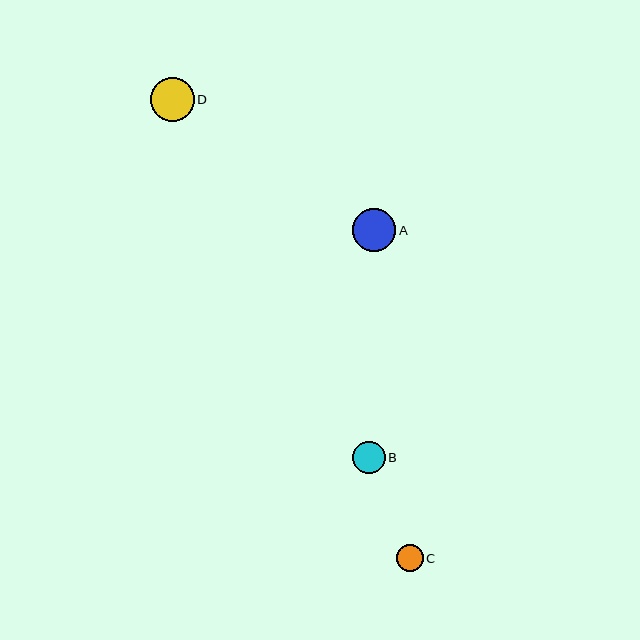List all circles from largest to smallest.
From largest to smallest: D, A, B, C.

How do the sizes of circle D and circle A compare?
Circle D and circle A are approximately the same size.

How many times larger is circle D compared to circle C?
Circle D is approximately 1.6 times the size of circle C.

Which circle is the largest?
Circle D is the largest with a size of approximately 44 pixels.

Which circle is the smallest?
Circle C is the smallest with a size of approximately 27 pixels.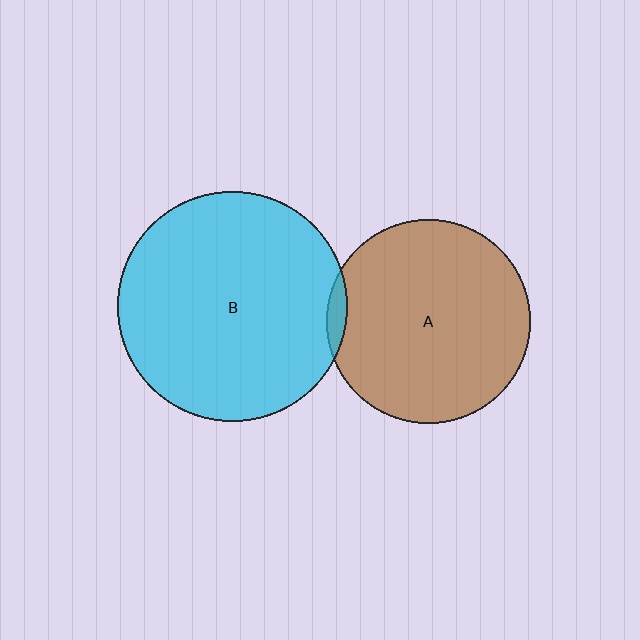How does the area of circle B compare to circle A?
Approximately 1.3 times.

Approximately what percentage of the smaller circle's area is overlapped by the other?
Approximately 5%.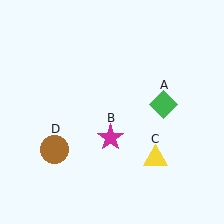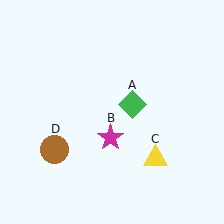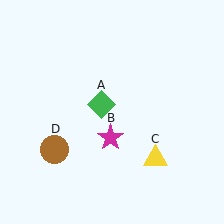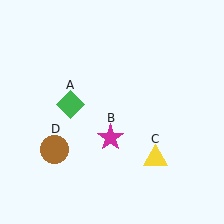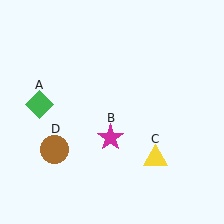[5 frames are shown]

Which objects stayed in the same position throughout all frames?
Magenta star (object B) and yellow triangle (object C) and brown circle (object D) remained stationary.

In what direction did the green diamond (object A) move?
The green diamond (object A) moved left.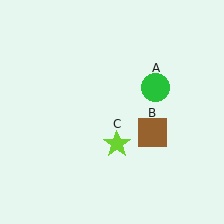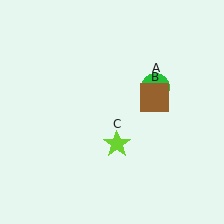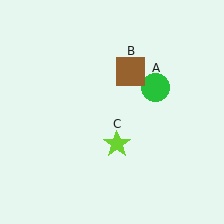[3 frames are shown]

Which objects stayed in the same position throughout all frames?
Green circle (object A) and lime star (object C) remained stationary.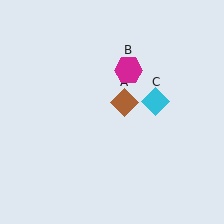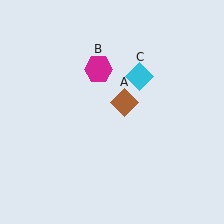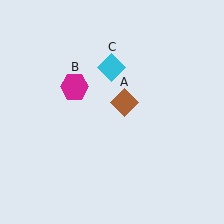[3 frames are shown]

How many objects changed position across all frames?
2 objects changed position: magenta hexagon (object B), cyan diamond (object C).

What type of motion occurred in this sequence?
The magenta hexagon (object B), cyan diamond (object C) rotated counterclockwise around the center of the scene.